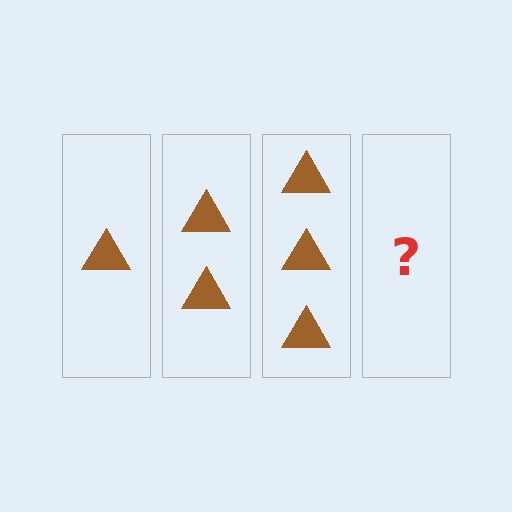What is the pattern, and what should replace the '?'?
The pattern is that each step adds one more triangle. The '?' should be 4 triangles.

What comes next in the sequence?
The next element should be 4 triangles.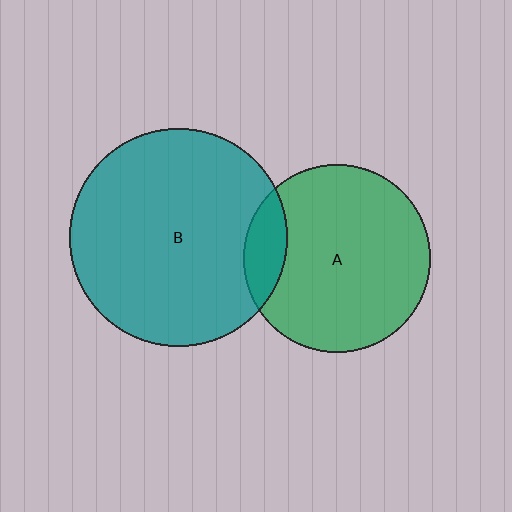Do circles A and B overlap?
Yes.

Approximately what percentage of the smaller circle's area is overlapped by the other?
Approximately 15%.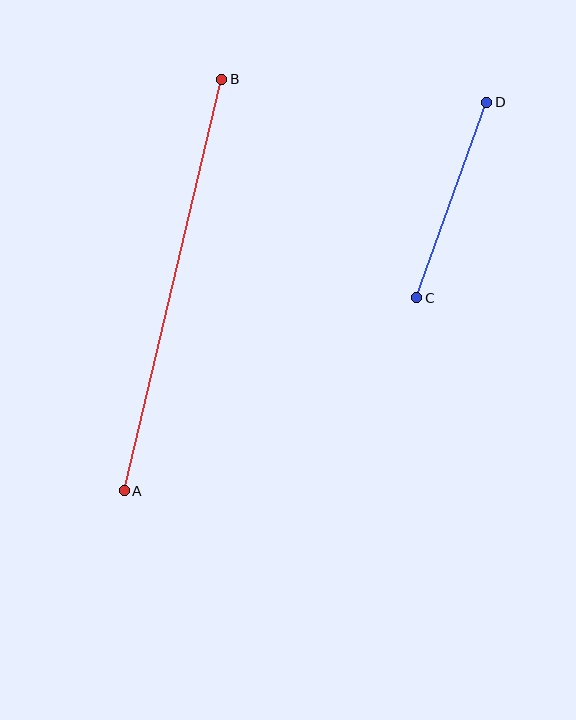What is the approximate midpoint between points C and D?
The midpoint is at approximately (452, 200) pixels.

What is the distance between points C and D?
The distance is approximately 207 pixels.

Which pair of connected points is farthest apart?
Points A and B are farthest apart.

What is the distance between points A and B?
The distance is approximately 423 pixels.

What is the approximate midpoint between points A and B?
The midpoint is at approximately (173, 285) pixels.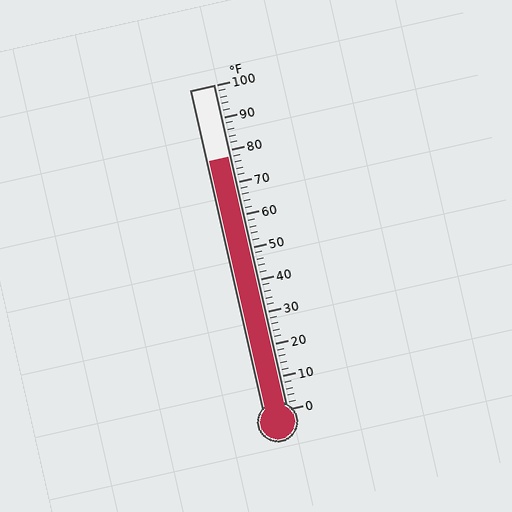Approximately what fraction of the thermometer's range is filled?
The thermometer is filled to approximately 80% of its range.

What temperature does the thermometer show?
The thermometer shows approximately 78°F.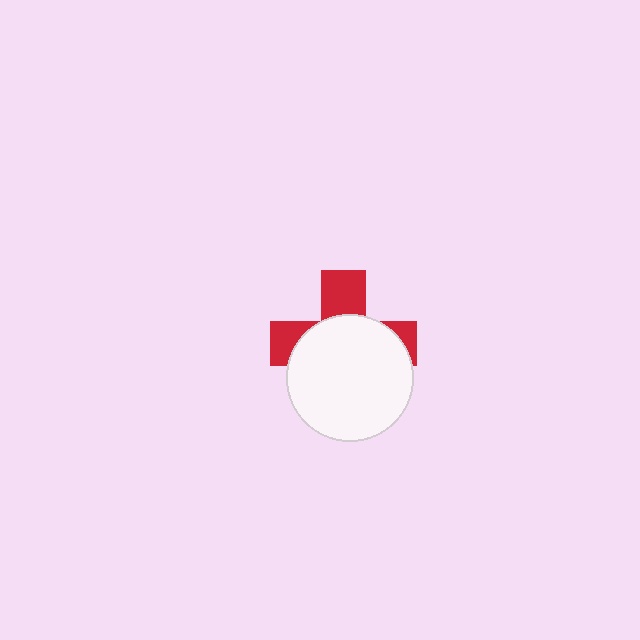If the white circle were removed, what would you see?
You would see the complete red cross.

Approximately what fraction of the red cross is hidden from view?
Roughly 64% of the red cross is hidden behind the white circle.